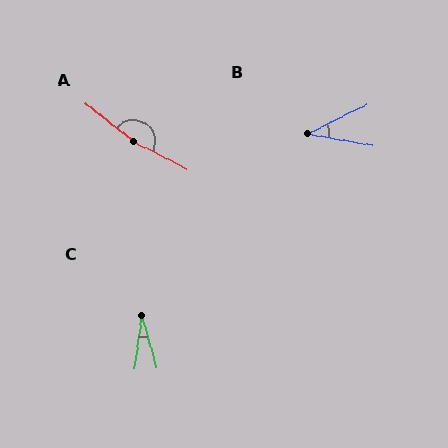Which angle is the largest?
A, at approximately 168 degrees.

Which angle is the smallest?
C, at approximately 23 degrees.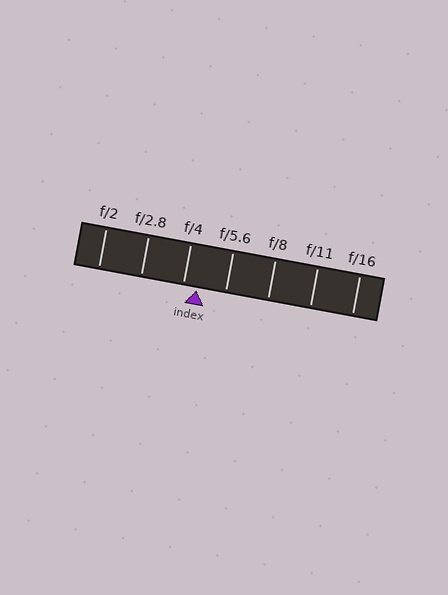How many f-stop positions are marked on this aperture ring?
There are 7 f-stop positions marked.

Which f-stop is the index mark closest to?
The index mark is closest to f/4.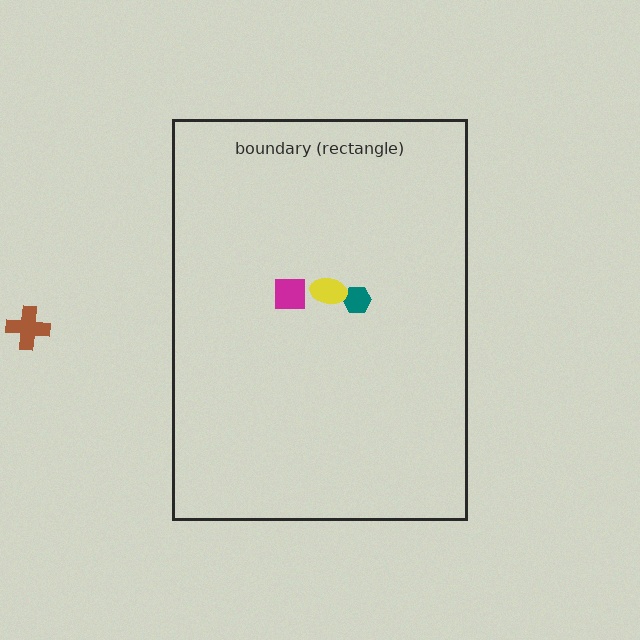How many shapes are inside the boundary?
3 inside, 1 outside.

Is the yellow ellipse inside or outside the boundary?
Inside.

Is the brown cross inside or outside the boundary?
Outside.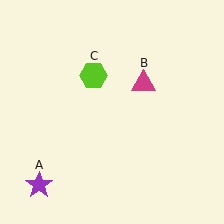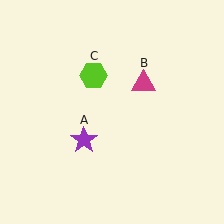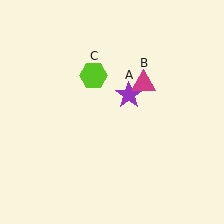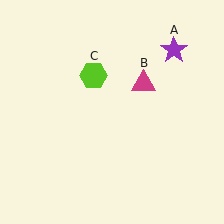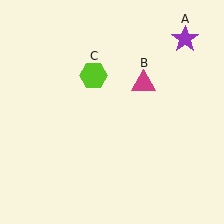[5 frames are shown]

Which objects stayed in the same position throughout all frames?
Magenta triangle (object B) and lime hexagon (object C) remained stationary.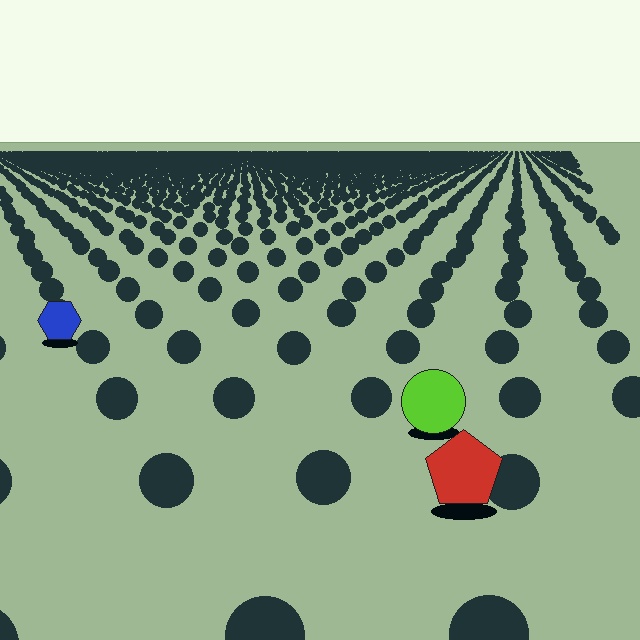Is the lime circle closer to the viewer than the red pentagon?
No. The red pentagon is closer — you can tell from the texture gradient: the ground texture is coarser near it.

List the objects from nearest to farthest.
From nearest to farthest: the red pentagon, the lime circle, the blue hexagon.